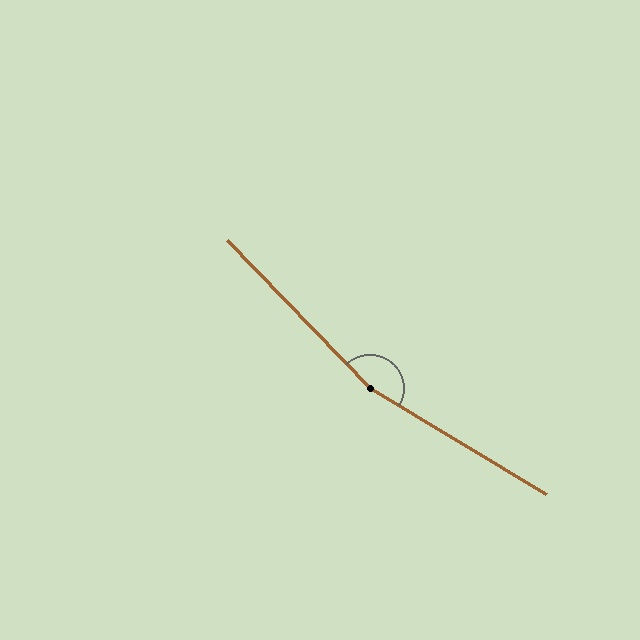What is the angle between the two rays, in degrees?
Approximately 165 degrees.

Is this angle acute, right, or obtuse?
It is obtuse.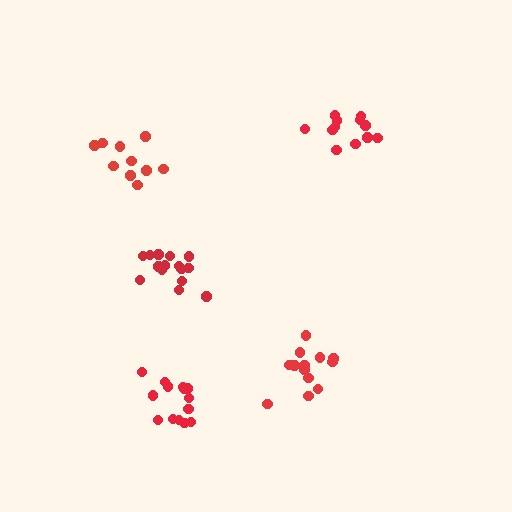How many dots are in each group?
Group 1: 15 dots, Group 2: 13 dots, Group 3: 11 dots, Group 4: 12 dots, Group 5: 14 dots (65 total).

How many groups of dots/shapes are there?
There are 5 groups.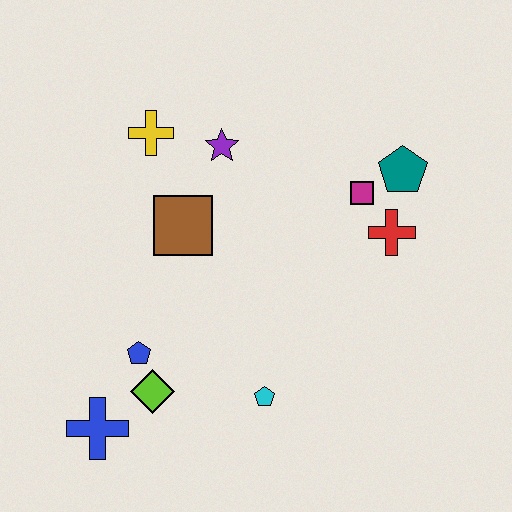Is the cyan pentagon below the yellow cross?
Yes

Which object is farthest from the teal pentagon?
The blue cross is farthest from the teal pentagon.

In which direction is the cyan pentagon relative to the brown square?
The cyan pentagon is below the brown square.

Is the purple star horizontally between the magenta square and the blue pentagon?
Yes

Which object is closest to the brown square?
The purple star is closest to the brown square.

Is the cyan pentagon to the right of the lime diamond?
Yes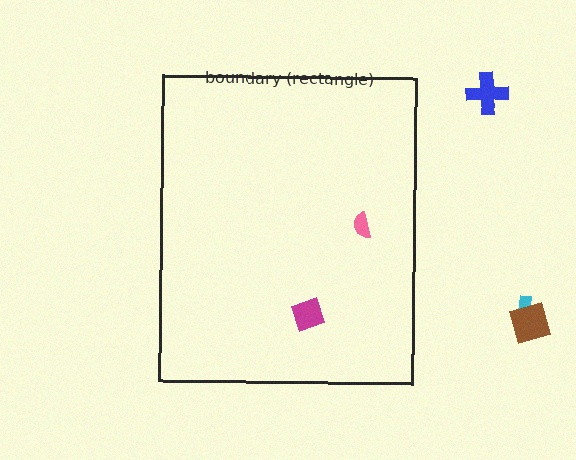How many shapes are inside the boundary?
2 inside, 3 outside.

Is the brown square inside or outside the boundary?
Outside.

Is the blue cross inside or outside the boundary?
Outside.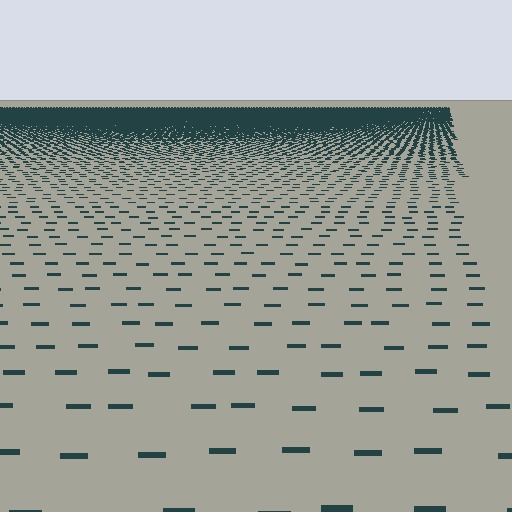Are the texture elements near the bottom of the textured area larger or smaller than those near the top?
Larger. Near the bottom, elements are closer to the viewer and appear at a bigger on-screen size.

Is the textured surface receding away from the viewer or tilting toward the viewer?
The surface is receding away from the viewer. Texture elements get smaller and denser toward the top.